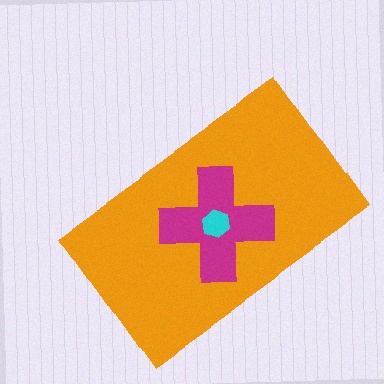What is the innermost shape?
The cyan hexagon.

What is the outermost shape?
The orange rectangle.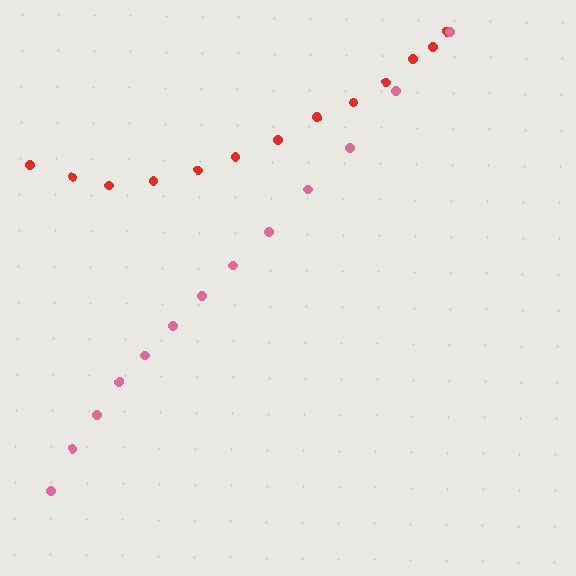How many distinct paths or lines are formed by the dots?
There are 2 distinct paths.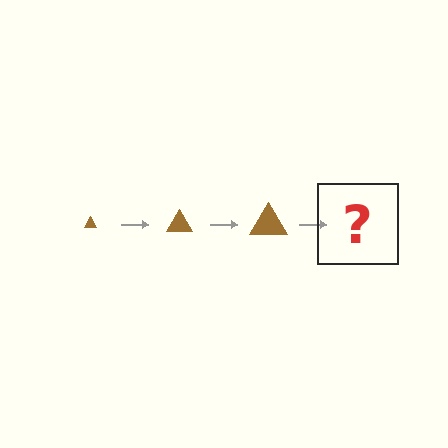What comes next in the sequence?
The next element should be a brown triangle, larger than the previous one.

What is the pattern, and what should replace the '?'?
The pattern is that the triangle gets progressively larger each step. The '?' should be a brown triangle, larger than the previous one.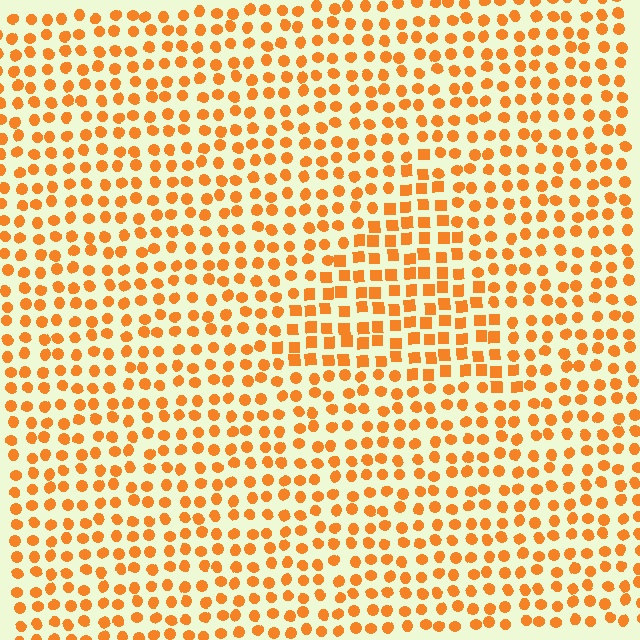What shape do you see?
I see a triangle.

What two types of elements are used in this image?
The image uses squares inside the triangle region and circles outside it.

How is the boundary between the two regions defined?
The boundary is defined by a change in element shape: squares inside vs. circles outside. All elements share the same color and spacing.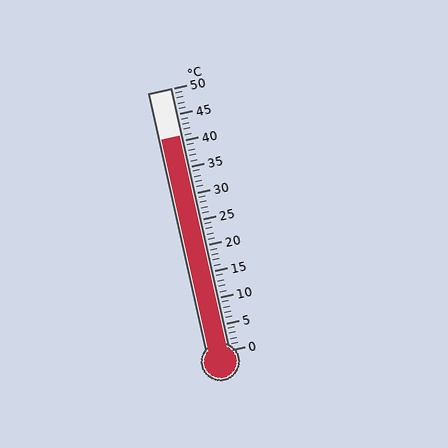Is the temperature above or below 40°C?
The temperature is above 40°C.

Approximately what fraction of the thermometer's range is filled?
The thermometer is filled to approximately 80% of its range.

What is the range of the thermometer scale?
The thermometer scale ranges from 0°C to 50°C.